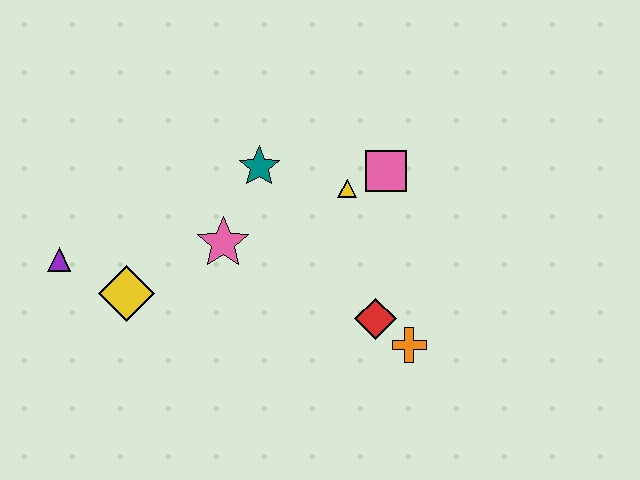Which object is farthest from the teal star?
The orange cross is farthest from the teal star.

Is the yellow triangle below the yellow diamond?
No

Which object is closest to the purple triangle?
The yellow diamond is closest to the purple triangle.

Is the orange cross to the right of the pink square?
Yes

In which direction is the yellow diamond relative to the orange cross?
The yellow diamond is to the left of the orange cross.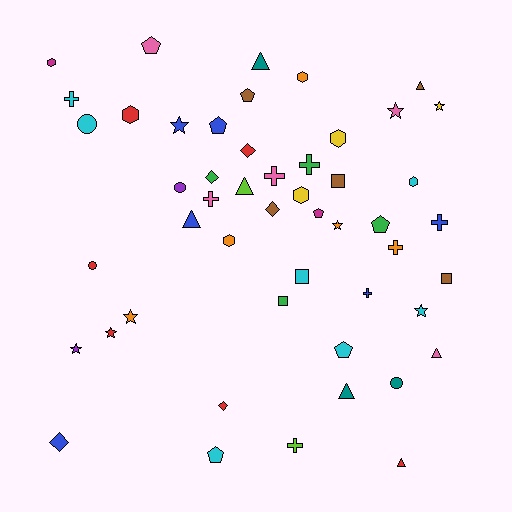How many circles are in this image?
There are 4 circles.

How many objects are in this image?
There are 50 objects.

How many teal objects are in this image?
There are 3 teal objects.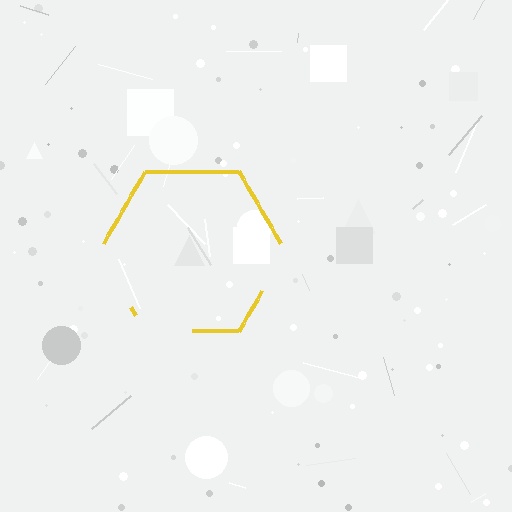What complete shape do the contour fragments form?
The contour fragments form a hexagon.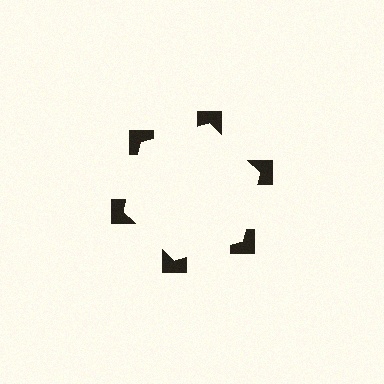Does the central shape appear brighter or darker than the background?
It typically appears slightly brighter than the background, even though no actual brightness change is drawn.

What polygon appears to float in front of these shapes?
An illusory hexagon — its edges are inferred from the aligned wedge cuts in the notched squares, not physically drawn.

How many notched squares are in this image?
There are 6 — one at each vertex of the illusory hexagon.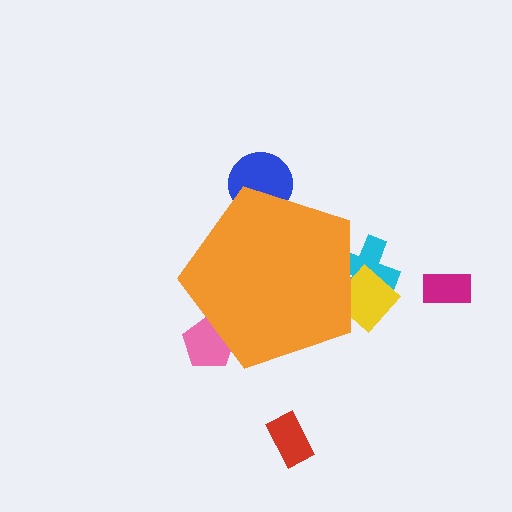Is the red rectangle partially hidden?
No, the red rectangle is fully visible.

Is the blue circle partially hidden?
Yes, the blue circle is partially hidden behind the orange pentagon.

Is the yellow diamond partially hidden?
Yes, the yellow diamond is partially hidden behind the orange pentagon.